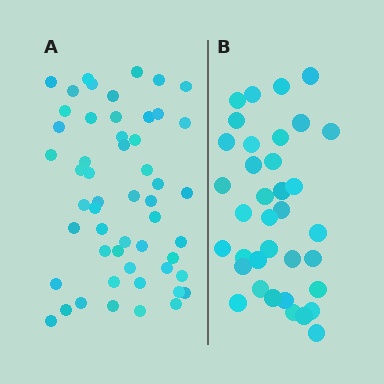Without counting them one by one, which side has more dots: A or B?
Region A (the left region) has more dots.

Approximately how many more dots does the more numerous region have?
Region A has approximately 15 more dots than region B.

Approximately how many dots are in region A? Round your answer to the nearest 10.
About 50 dots. (The exact count is 53, which rounds to 50.)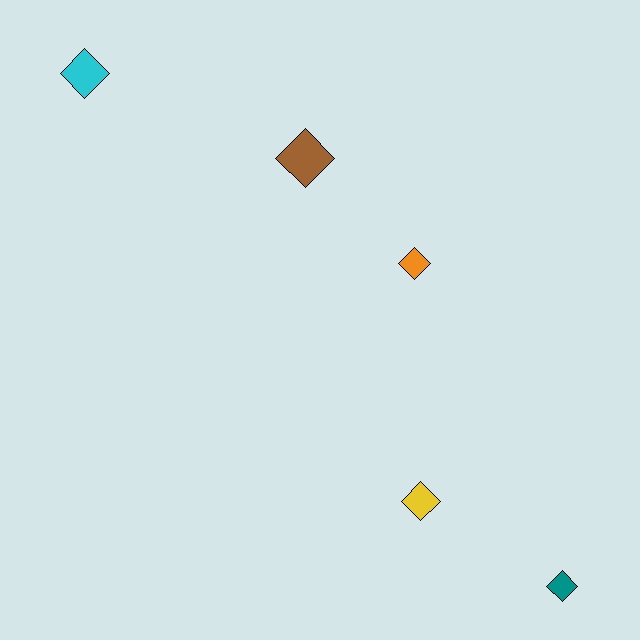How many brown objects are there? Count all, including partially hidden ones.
There is 1 brown object.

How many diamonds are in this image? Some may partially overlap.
There are 5 diamonds.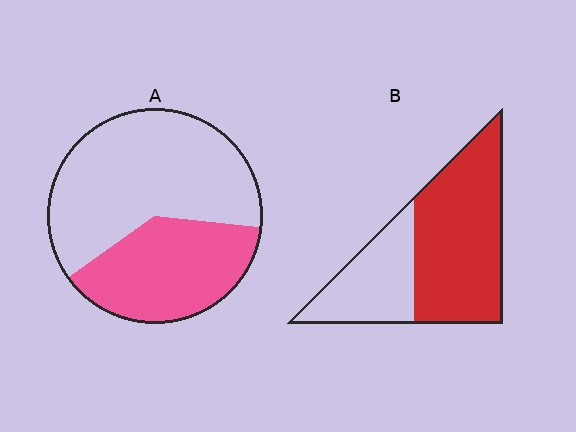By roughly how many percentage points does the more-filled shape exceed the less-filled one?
By roughly 25 percentage points (B over A).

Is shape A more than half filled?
No.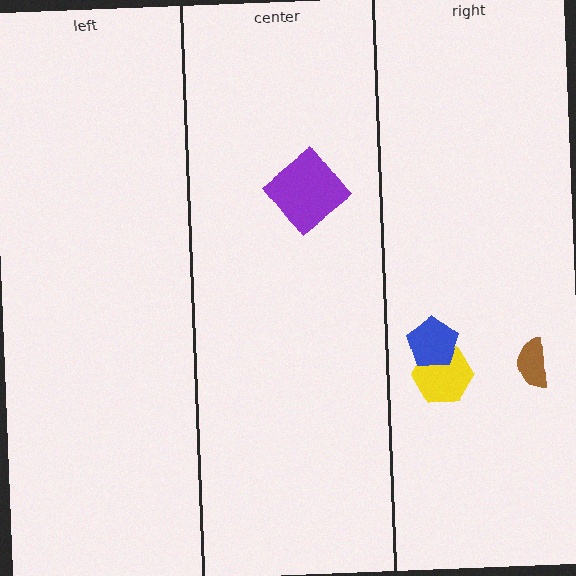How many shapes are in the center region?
1.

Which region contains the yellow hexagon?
The right region.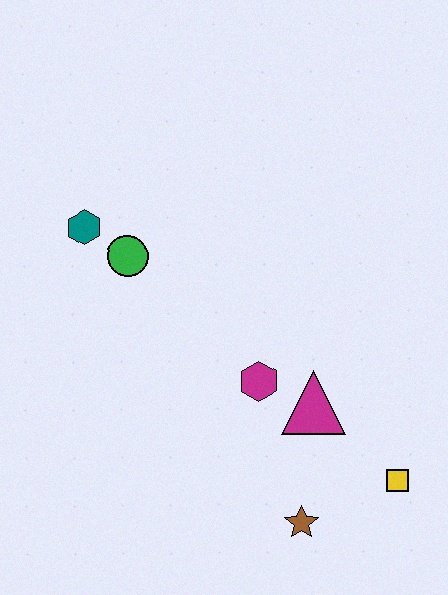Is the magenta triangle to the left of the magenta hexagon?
No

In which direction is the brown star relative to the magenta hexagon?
The brown star is below the magenta hexagon.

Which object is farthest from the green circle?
The yellow square is farthest from the green circle.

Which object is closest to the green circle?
The teal hexagon is closest to the green circle.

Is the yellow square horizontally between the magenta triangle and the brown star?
No